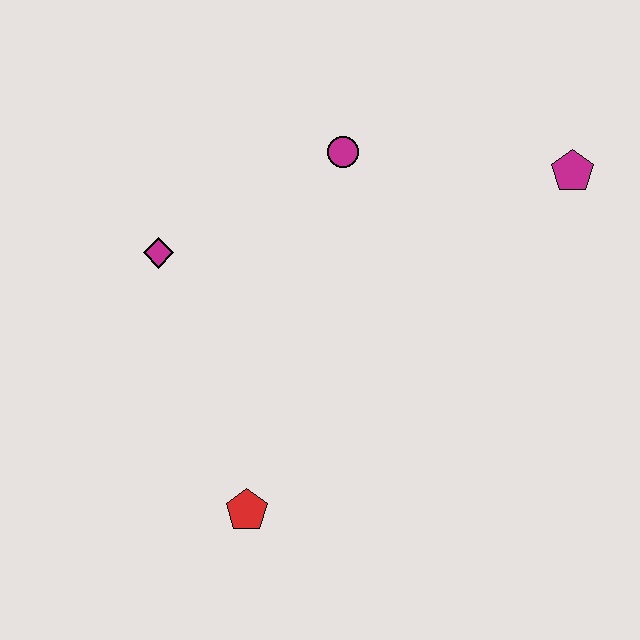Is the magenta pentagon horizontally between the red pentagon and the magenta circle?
No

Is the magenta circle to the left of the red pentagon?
No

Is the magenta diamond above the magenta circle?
No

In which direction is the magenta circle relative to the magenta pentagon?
The magenta circle is to the left of the magenta pentagon.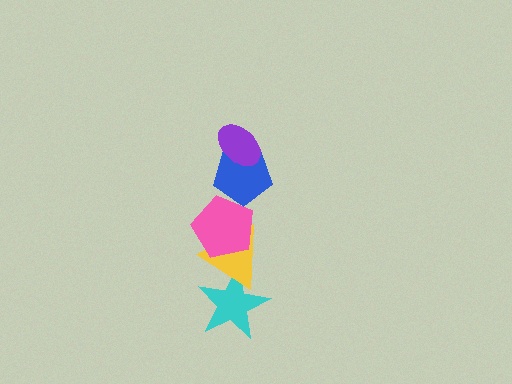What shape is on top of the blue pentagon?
The purple ellipse is on top of the blue pentagon.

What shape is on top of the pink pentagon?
The blue pentagon is on top of the pink pentagon.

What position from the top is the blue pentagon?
The blue pentagon is 2nd from the top.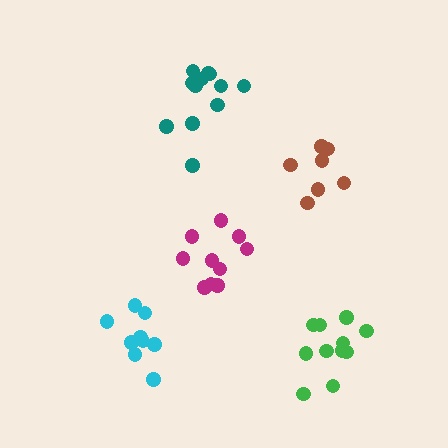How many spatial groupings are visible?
There are 5 spatial groupings.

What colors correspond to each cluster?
The clusters are colored: brown, magenta, green, teal, cyan.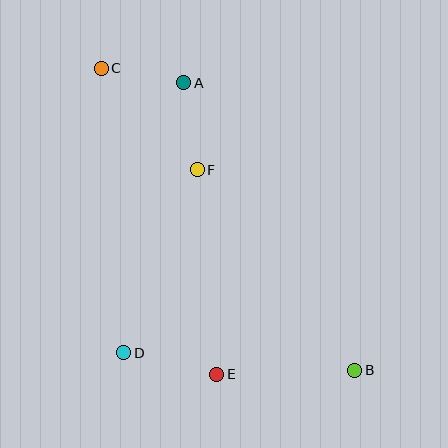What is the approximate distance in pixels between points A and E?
The distance between A and E is approximately 293 pixels.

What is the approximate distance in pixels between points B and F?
The distance between B and F is approximately 255 pixels.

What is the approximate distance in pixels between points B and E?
The distance between B and E is approximately 138 pixels.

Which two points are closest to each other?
Points A and C are closest to each other.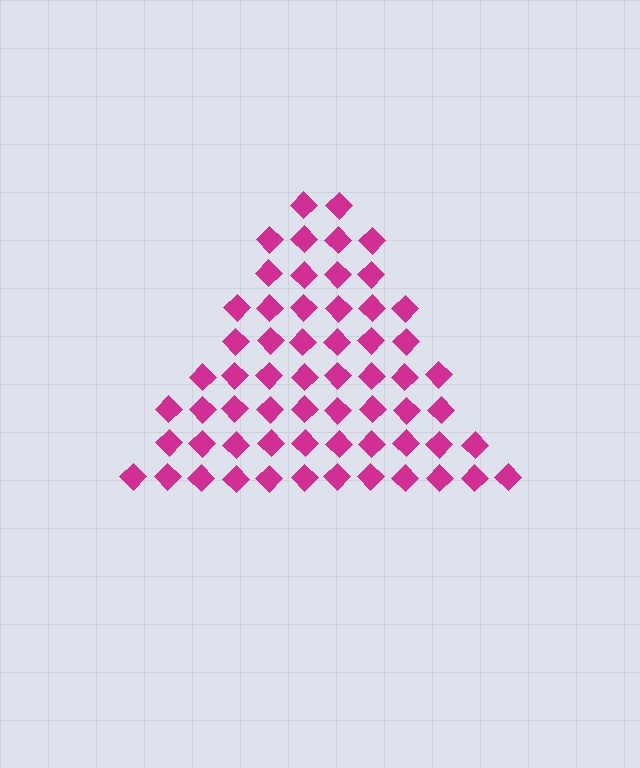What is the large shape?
The large shape is a triangle.